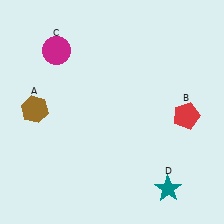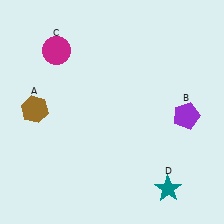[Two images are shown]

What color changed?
The pentagon (B) changed from red in Image 1 to purple in Image 2.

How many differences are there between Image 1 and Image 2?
There is 1 difference between the two images.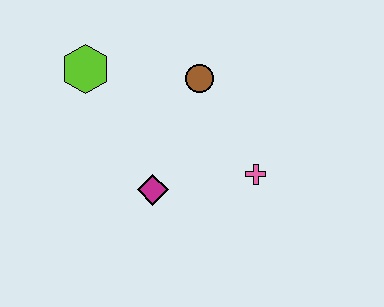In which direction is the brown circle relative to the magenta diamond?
The brown circle is above the magenta diamond.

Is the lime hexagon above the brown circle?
Yes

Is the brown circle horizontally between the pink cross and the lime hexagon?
Yes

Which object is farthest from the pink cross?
The lime hexagon is farthest from the pink cross.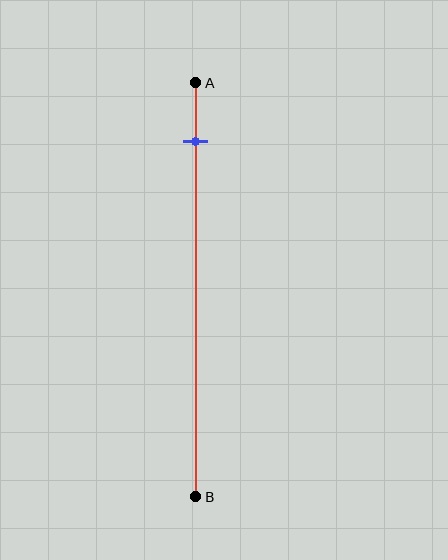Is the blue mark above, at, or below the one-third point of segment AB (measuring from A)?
The blue mark is above the one-third point of segment AB.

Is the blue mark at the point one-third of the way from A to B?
No, the mark is at about 15% from A, not at the 33% one-third point.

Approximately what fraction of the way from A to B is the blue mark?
The blue mark is approximately 15% of the way from A to B.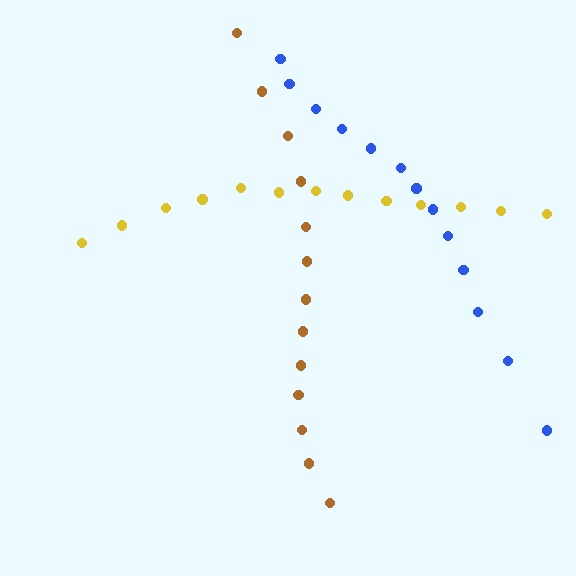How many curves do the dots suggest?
There are 3 distinct paths.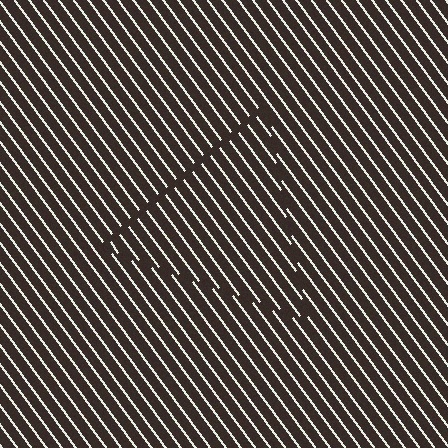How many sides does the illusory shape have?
3 sides — the line-ends trace a triangle.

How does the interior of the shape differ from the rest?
The interior of the shape contains the same grating, shifted by half a period — the contour is defined by the phase discontinuity where line-ends from the inner and outer gratings abut.